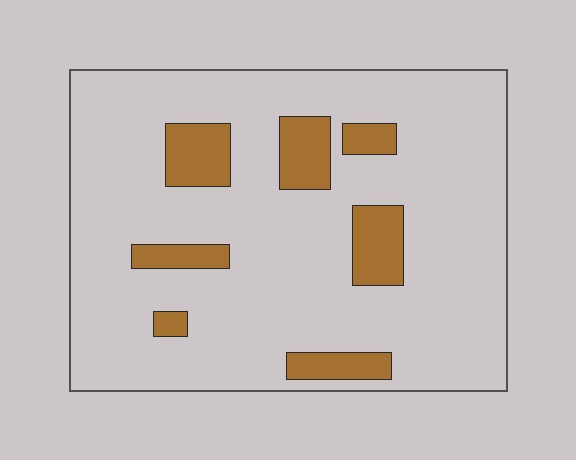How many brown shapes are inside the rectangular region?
7.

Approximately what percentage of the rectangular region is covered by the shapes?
Approximately 15%.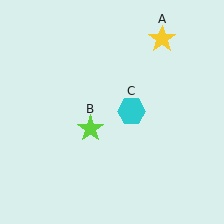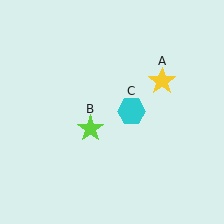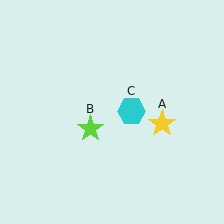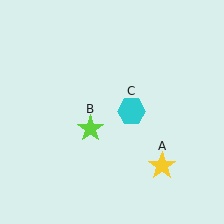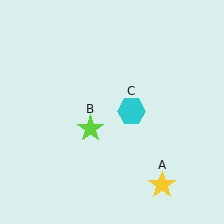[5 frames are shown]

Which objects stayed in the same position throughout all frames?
Lime star (object B) and cyan hexagon (object C) remained stationary.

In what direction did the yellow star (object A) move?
The yellow star (object A) moved down.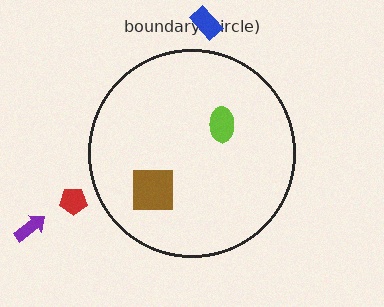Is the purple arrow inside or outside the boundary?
Outside.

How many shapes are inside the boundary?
2 inside, 3 outside.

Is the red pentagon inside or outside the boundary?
Outside.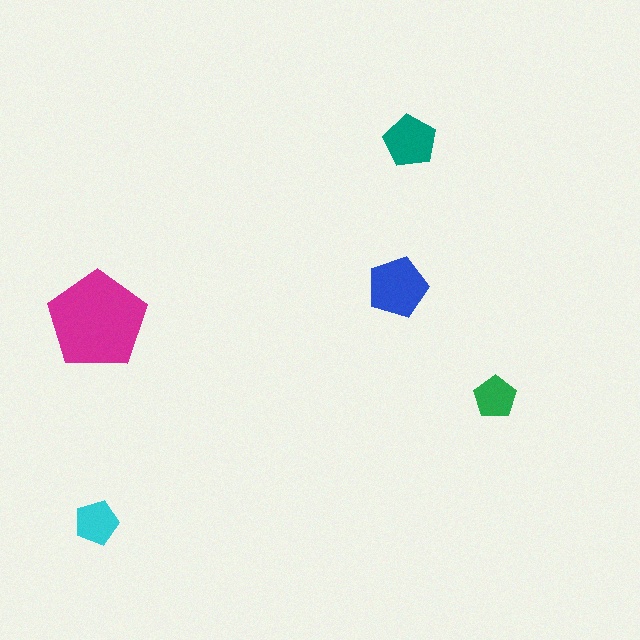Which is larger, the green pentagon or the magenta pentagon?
The magenta one.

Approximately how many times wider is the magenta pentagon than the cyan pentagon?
About 2 times wider.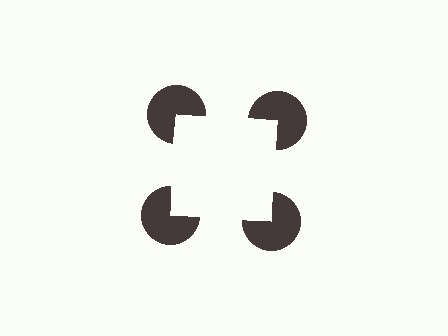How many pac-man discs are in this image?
There are 4 — one at each vertex of the illusory square.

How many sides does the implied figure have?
4 sides.